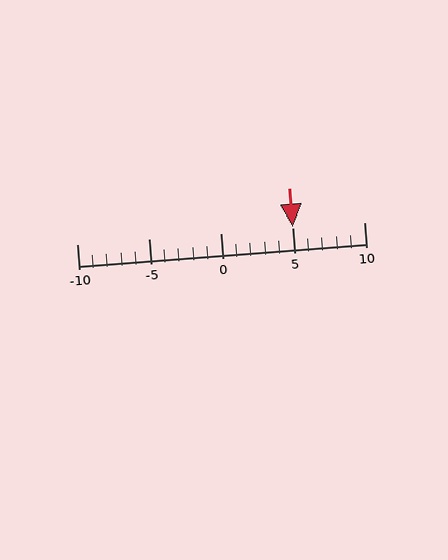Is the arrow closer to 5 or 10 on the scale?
The arrow is closer to 5.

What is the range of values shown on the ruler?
The ruler shows values from -10 to 10.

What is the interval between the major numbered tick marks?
The major tick marks are spaced 5 units apart.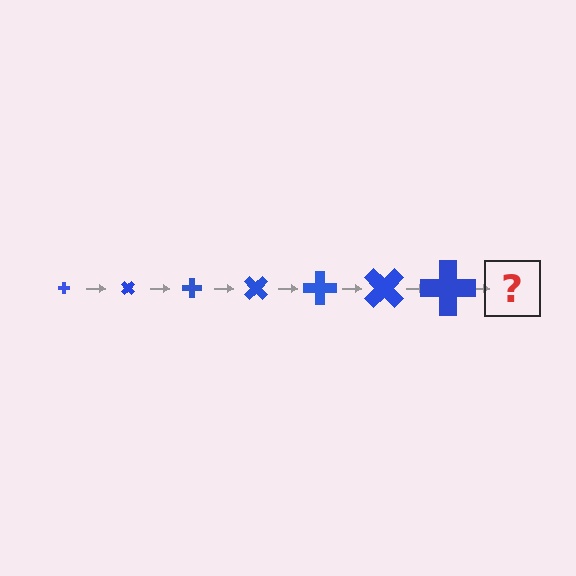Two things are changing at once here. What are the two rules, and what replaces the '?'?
The two rules are that the cross grows larger each step and it rotates 45 degrees each step. The '?' should be a cross, larger than the previous one and rotated 315 degrees from the start.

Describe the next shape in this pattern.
It should be a cross, larger than the previous one and rotated 315 degrees from the start.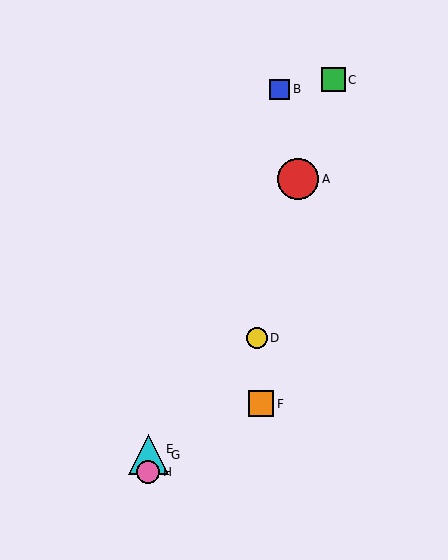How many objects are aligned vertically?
3 objects (E, G, H) are aligned vertically.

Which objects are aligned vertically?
Objects E, G, H are aligned vertically.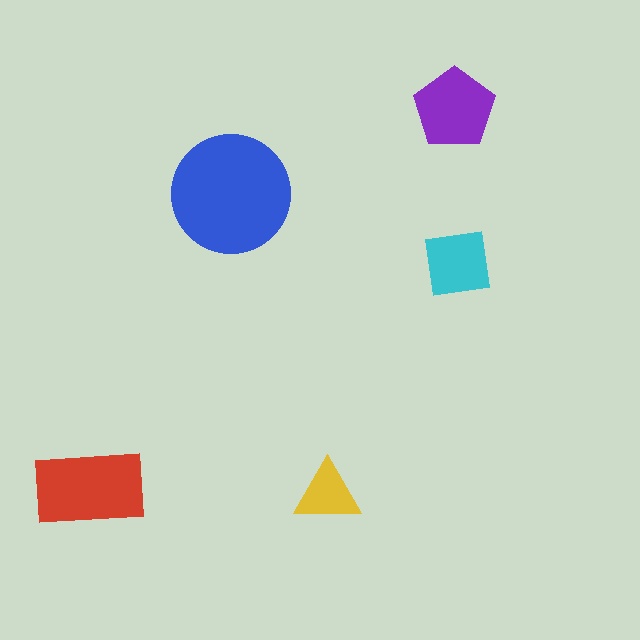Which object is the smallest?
The yellow triangle.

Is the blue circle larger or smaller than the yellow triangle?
Larger.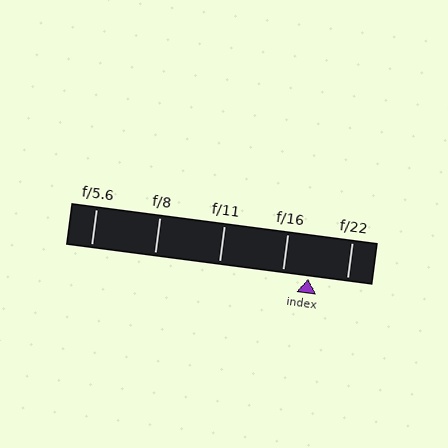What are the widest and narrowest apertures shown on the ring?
The widest aperture shown is f/5.6 and the narrowest is f/22.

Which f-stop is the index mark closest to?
The index mark is closest to f/16.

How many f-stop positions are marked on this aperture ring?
There are 5 f-stop positions marked.